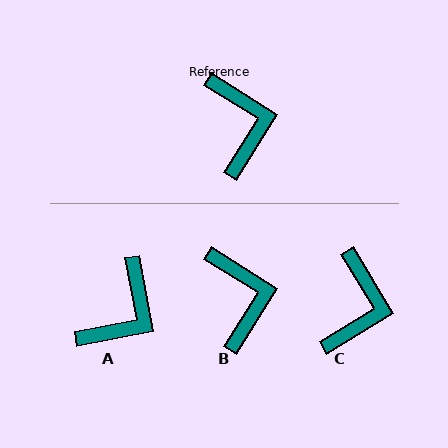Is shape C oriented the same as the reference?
No, it is off by about 27 degrees.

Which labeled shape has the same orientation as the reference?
B.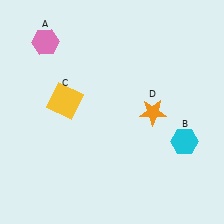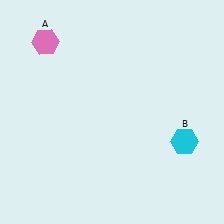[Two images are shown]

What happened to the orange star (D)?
The orange star (D) was removed in Image 2. It was in the bottom-right area of Image 1.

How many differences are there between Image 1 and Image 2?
There are 2 differences between the two images.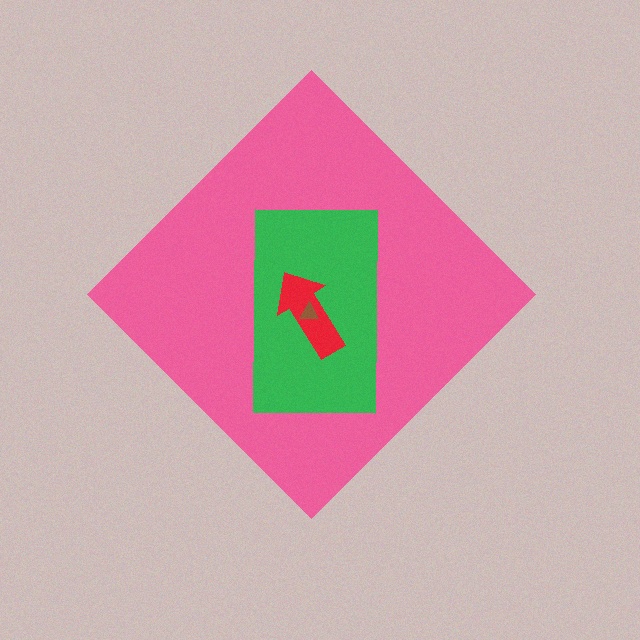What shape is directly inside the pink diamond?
The green rectangle.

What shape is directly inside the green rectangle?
The red arrow.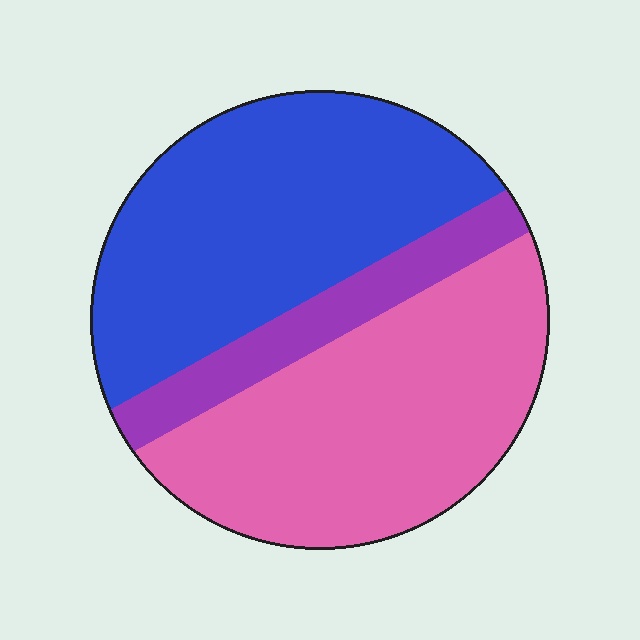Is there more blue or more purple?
Blue.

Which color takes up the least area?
Purple, at roughly 15%.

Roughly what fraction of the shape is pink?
Pink covers around 45% of the shape.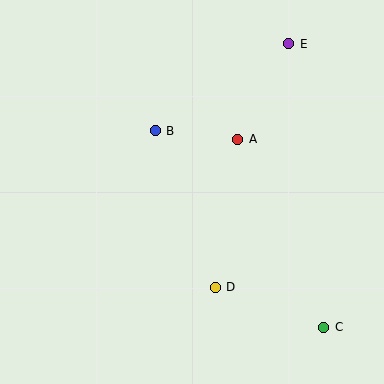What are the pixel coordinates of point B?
Point B is at (155, 131).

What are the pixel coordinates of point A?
Point A is at (238, 139).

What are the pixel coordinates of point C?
Point C is at (324, 327).